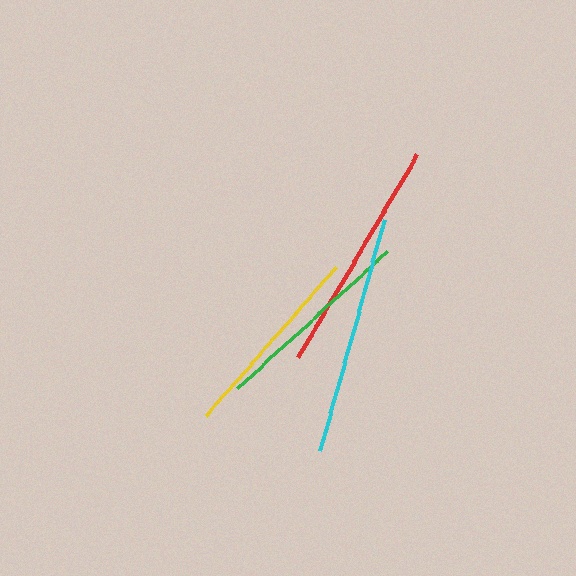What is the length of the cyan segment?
The cyan segment is approximately 240 pixels long.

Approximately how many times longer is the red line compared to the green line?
The red line is approximately 1.2 times the length of the green line.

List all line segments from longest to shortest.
From longest to shortest: cyan, red, green, yellow.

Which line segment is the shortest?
The yellow line is the shortest at approximately 197 pixels.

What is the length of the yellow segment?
The yellow segment is approximately 197 pixels long.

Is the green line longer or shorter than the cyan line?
The cyan line is longer than the green line.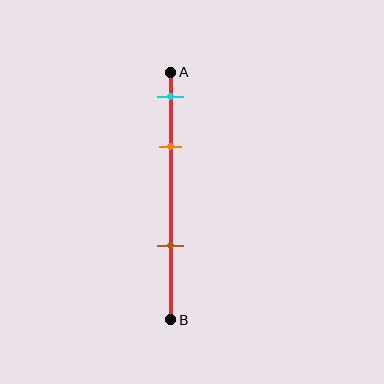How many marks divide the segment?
There are 3 marks dividing the segment.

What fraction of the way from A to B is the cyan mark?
The cyan mark is approximately 10% (0.1) of the way from A to B.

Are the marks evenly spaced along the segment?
No, the marks are not evenly spaced.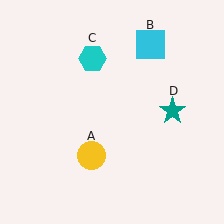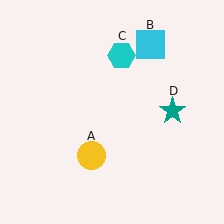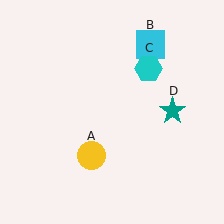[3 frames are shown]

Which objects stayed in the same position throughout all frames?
Yellow circle (object A) and cyan square (object B) and teal star (object D) remained stationary.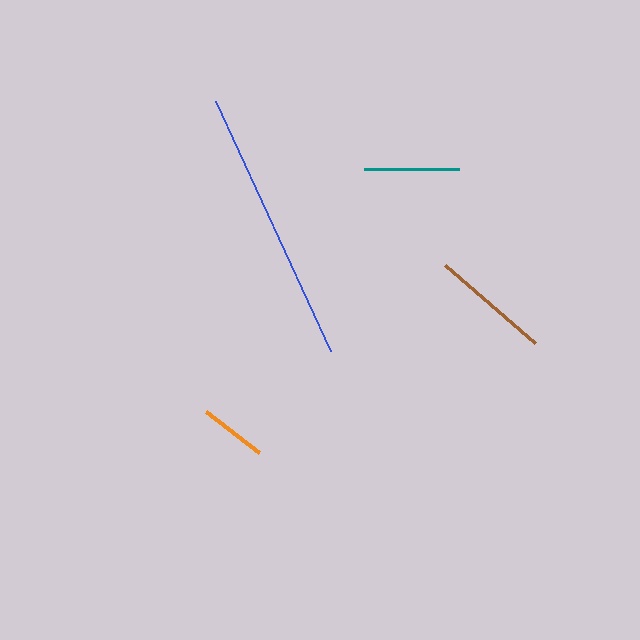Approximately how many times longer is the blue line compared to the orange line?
The blue line is approximately 4.1 times the length of the orange line.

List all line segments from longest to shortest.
From longest to shortest: blue, brown, teal, orange.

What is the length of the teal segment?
The teal segment is approximately 95 pixels long.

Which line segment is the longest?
The blue line is the longest at approximately 275 pixels.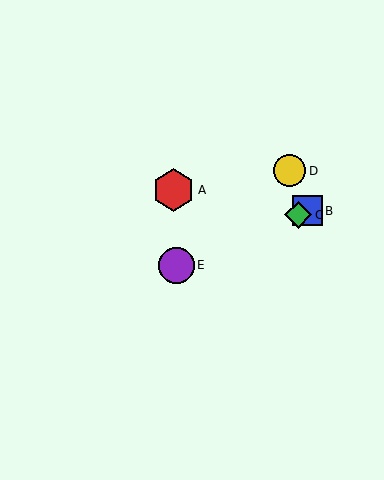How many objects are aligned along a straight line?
3 objects (B, C, E) are aligned along a straight line.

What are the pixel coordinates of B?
Object B is at (307, 211).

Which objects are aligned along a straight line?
Objects B, C, E are aligned along a straight line.